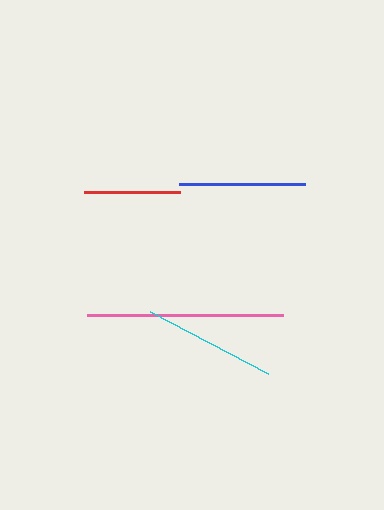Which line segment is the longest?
The pink line is the longest at approximately 196 pixels.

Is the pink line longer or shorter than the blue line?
The pink line is longer than the blue line.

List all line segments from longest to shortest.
From longest to shortest: pink, cyan, blue, red.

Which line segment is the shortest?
The red line is the shortest at approximately 96 pixels.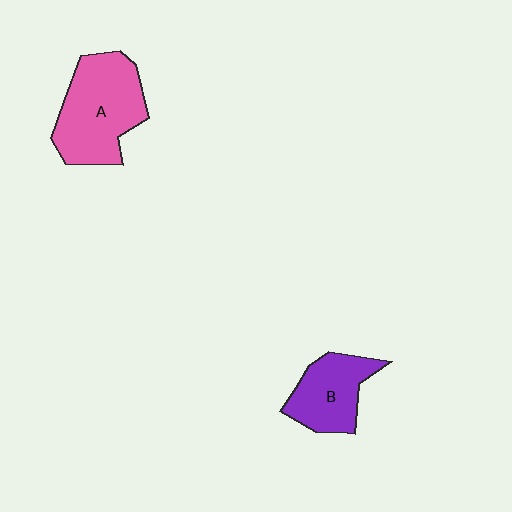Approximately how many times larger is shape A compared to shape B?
Approximately 1.5 times.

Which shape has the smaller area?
Shape B (purple).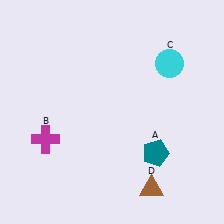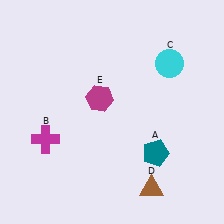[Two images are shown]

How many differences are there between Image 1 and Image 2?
There is 1 difference between the two images.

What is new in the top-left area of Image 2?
A magenta hexagon (E) was added in the top-left area of Image 2.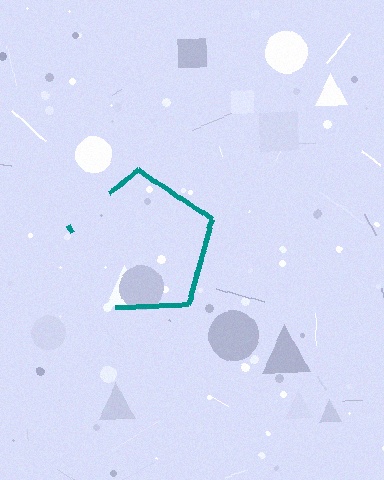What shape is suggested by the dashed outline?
The dashed outline suggests a pentagon.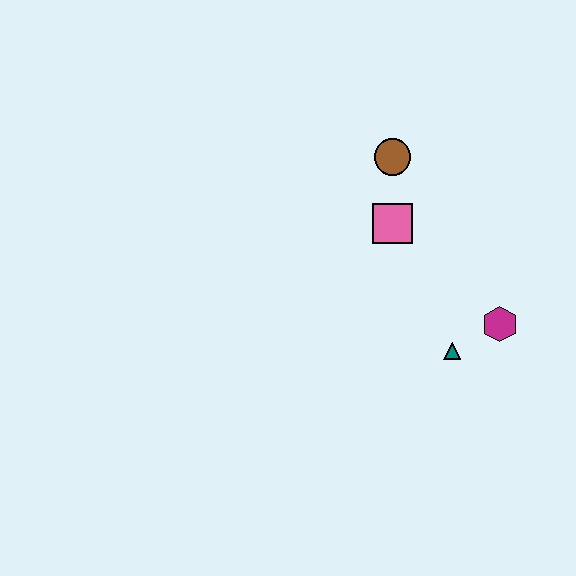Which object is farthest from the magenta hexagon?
The brown circle is farthest from the magenta hexagon.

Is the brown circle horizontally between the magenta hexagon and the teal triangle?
No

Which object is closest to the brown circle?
The pink square is closest to the brown circle.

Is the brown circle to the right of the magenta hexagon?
No